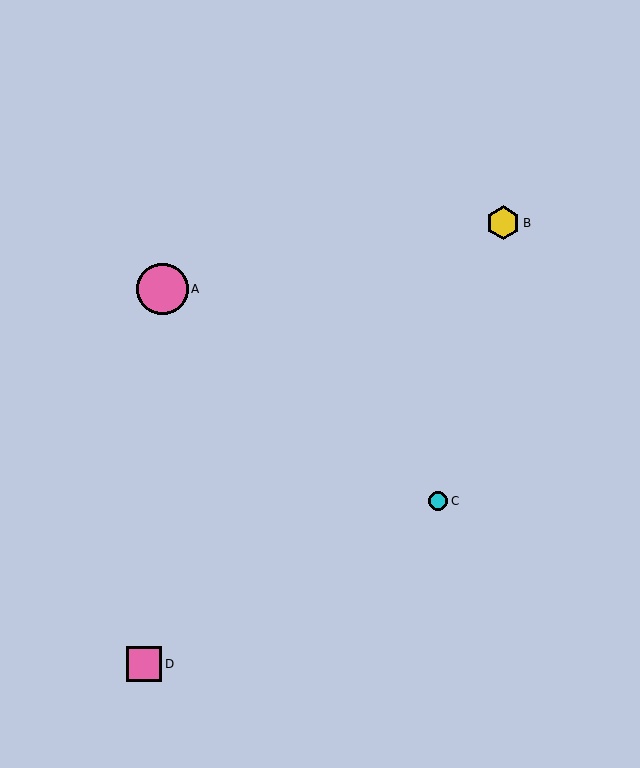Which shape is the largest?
The pink circle (labeled A) is the largest.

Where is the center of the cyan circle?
The center of the cyan circle is at (438, 501).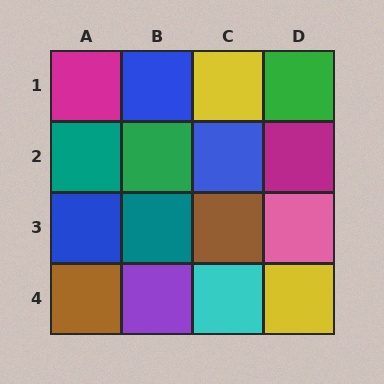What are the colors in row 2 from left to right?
Teal, green, blue, magenta.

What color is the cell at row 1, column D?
Green.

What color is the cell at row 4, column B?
Purple.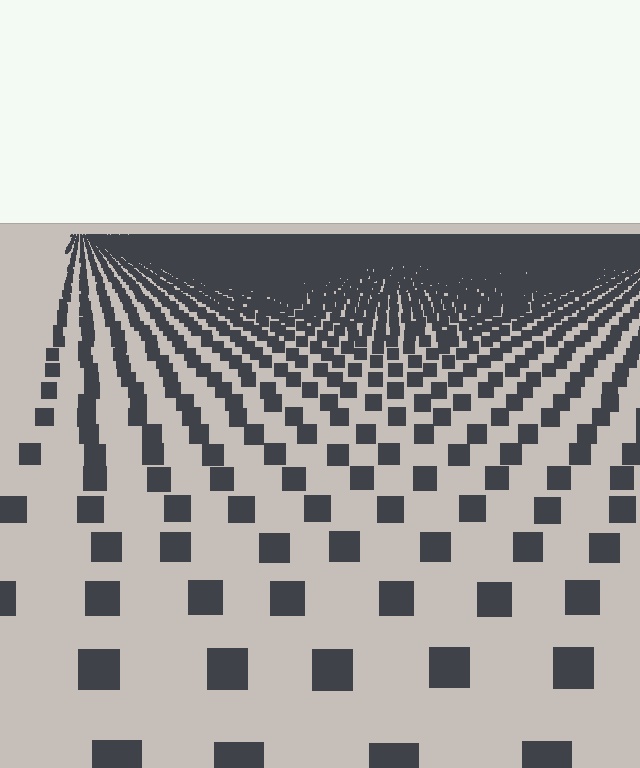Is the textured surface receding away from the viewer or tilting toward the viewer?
The surface is receding away from the viewer. Texture elements get smaller and denser toward the top.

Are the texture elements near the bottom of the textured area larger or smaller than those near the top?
Larger. Near the bottom, elements are closer to the viewer and appear at a bigger on-screen size.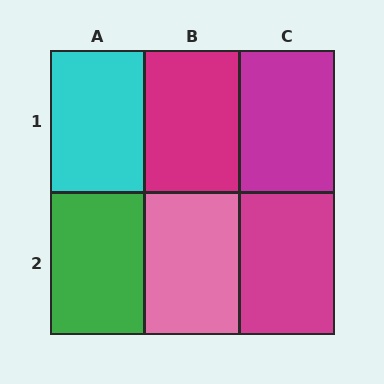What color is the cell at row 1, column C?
Magenta.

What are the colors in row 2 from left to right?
Green, pink, magenta.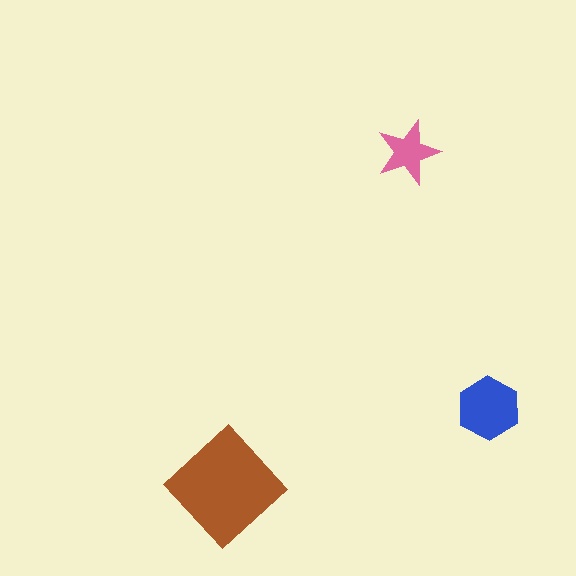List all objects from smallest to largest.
The pink star, the blue hexagon, the brown diamond.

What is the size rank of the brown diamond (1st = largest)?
1st.